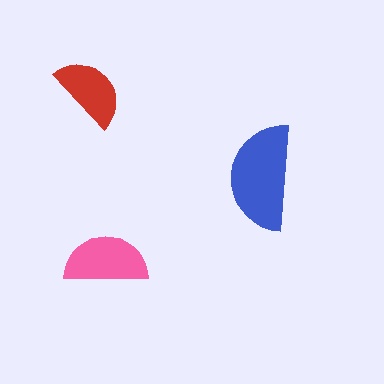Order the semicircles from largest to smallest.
the blue one, the pink one, the red one.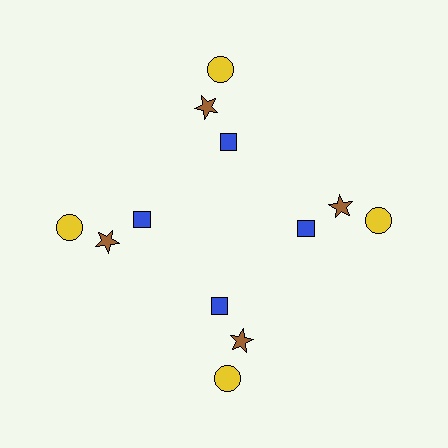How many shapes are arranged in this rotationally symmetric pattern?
There are 12 shapes, arranged in 4 groups of 3.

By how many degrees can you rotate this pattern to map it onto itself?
The pattern maps onto itself every 90 degrees of rotation.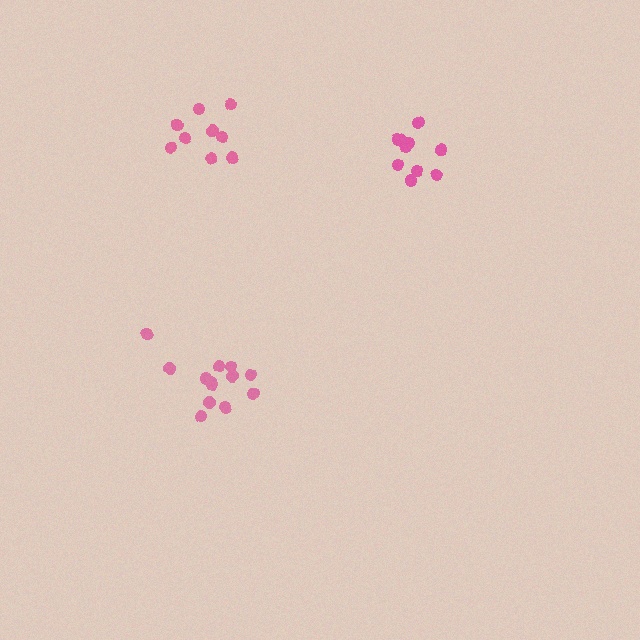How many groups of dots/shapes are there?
There are 3 groups.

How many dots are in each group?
Group 1: 9 dots, Group 2: 10 dots, Group 3: 13 dots (32 total).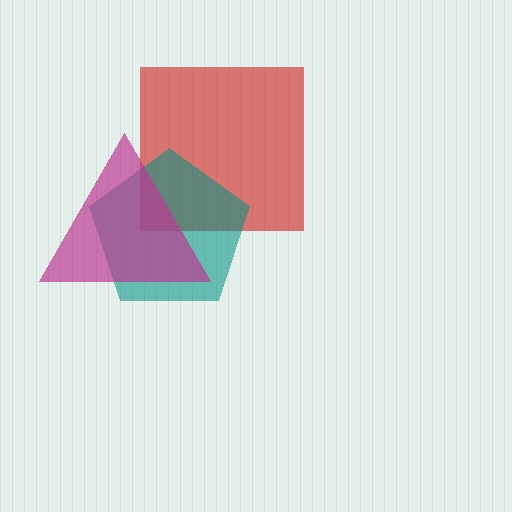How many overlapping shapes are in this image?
There are 3 overlapping shapes in the image.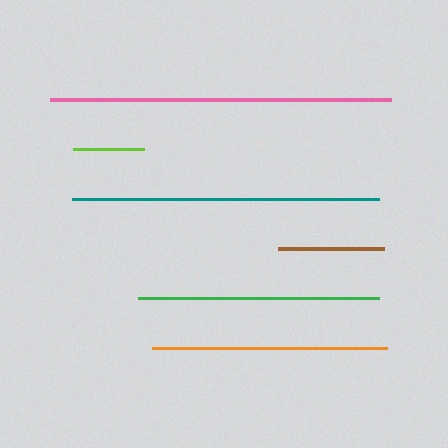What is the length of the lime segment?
The lime segment is approximately 71 pixels long.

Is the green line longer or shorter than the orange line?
The green line is longer than the orange line.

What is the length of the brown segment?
The brown segment is approximately 107 pixels long.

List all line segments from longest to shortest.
From longest to shortest: pink, teal, green, orange, brown, lime.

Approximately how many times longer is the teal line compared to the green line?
The teal line is approximately 1.3 times the length of the green line.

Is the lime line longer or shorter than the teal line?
The teal line is longer than the lime line.